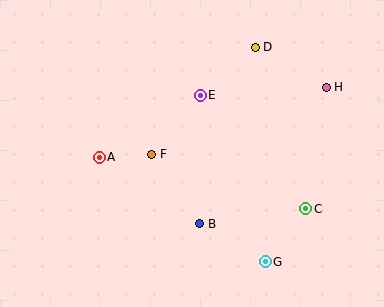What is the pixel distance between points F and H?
The distance between F and H is 187 pixels.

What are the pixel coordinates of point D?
Point D is at (255, 47).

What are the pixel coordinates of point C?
Point C is at (306, 209).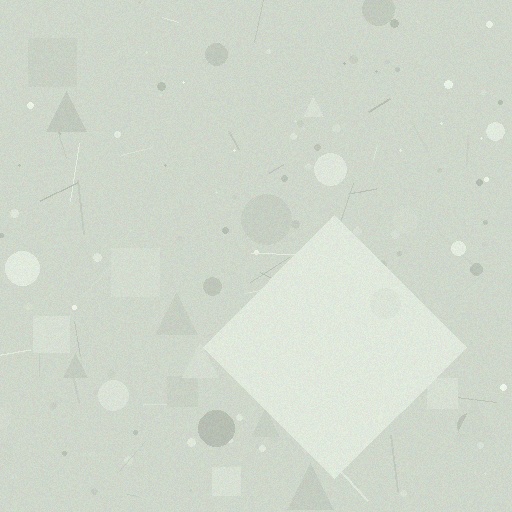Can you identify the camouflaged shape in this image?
The camouflaged shape is a diamond.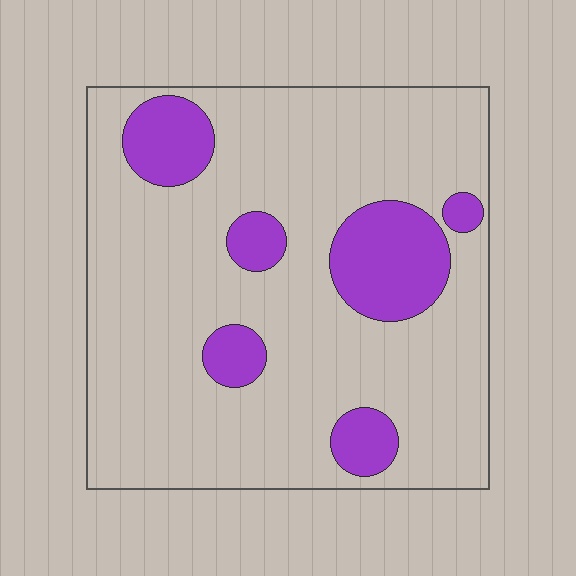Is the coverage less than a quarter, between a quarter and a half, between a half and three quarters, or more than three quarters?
Less than a quarter.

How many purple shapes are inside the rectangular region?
6.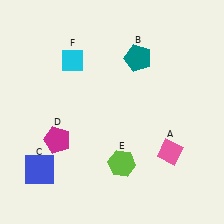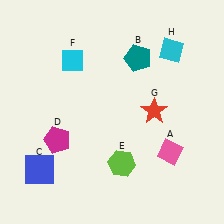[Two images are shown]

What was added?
A red star (G), a cyan diamond (H) were added in Image 2.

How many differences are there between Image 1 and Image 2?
There are 2 differences between the two images.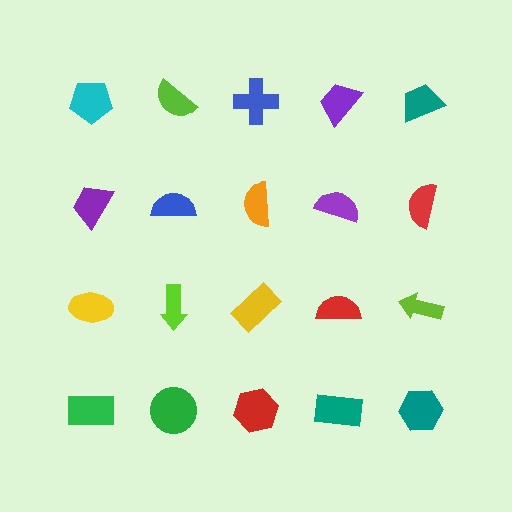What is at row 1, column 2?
A lime semicircle.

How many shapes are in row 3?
5 shapes.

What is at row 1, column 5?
A teal trapezoid.